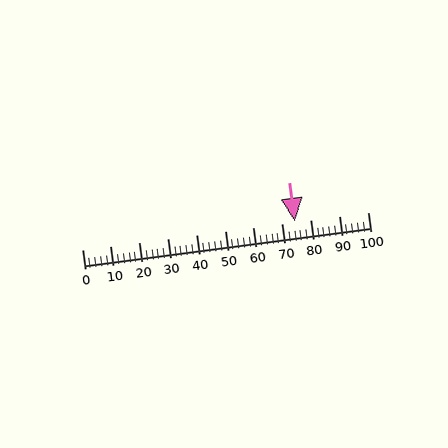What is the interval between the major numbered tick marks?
The major tick marks are spaced 10 units apart.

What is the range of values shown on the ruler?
The ruler shows values from 0 to 100.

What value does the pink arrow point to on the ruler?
The pink arrow points to approximately 74.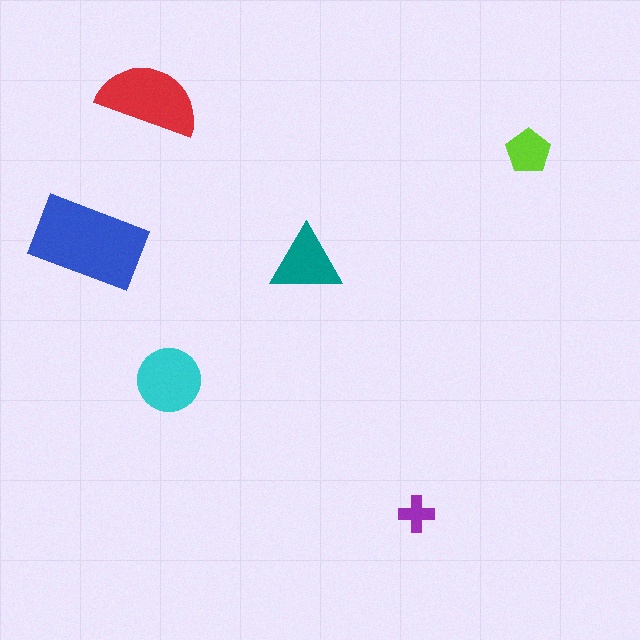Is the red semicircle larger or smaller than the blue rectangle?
Smaller.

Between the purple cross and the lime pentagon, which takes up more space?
The lime pentagon.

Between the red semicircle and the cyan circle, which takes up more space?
The red semicircle.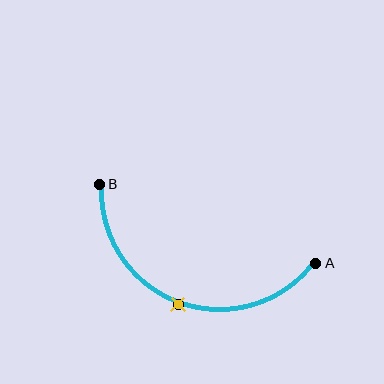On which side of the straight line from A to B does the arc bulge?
The arc bulges below the straight line connecting A and B.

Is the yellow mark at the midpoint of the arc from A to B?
Yes. The yellow mark lies on the arc at equal arc-length from both A and B — it is the arc midpoint.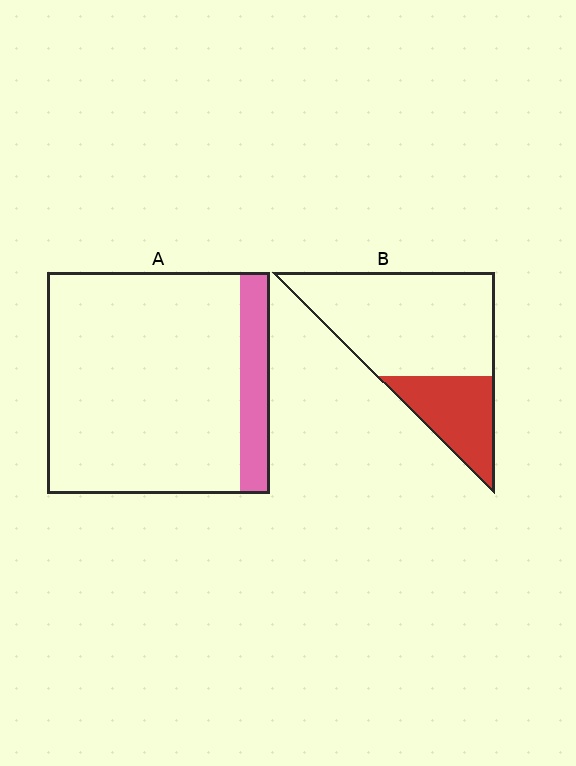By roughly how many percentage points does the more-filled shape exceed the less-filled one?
By roughly 15 percentage points (B over A).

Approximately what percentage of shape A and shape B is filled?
A is approximately 15% and B is approximately 30%.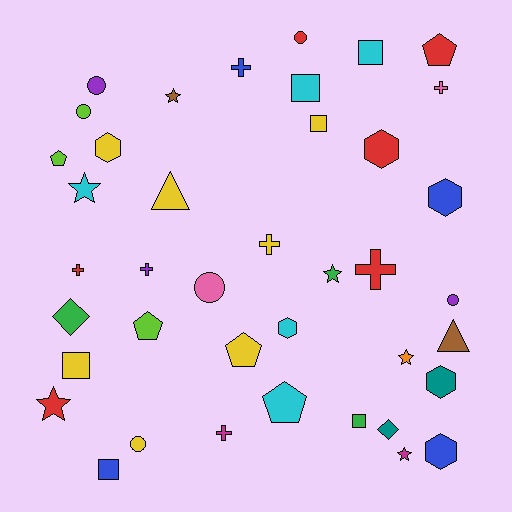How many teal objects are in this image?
There are 2 teal objects.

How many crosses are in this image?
There are 7 crosses.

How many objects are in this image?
There are 40 objects.